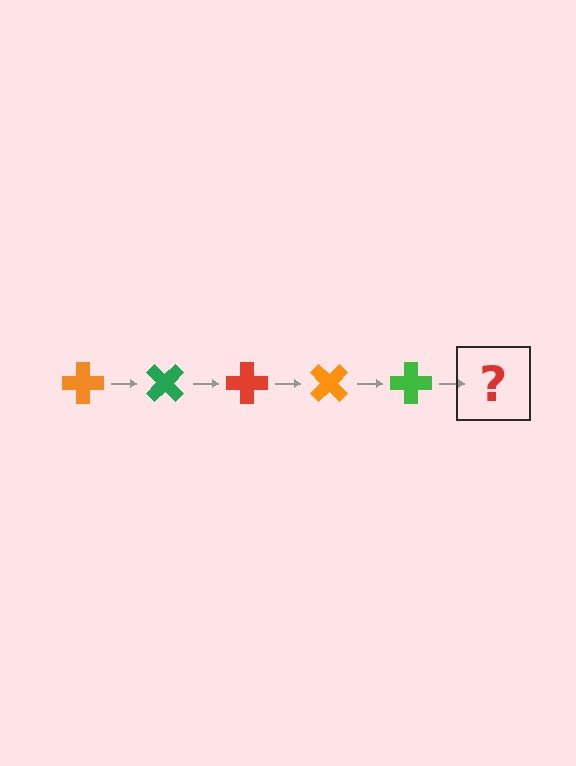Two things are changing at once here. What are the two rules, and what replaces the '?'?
The two rules are that it rotates 45 degrees each step and the color cycles through orange, green, and red. The '?' should be a red cross, rotated 225 degrees from the start.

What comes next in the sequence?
The next element should be a red cross, rotated 225 degrees from the start.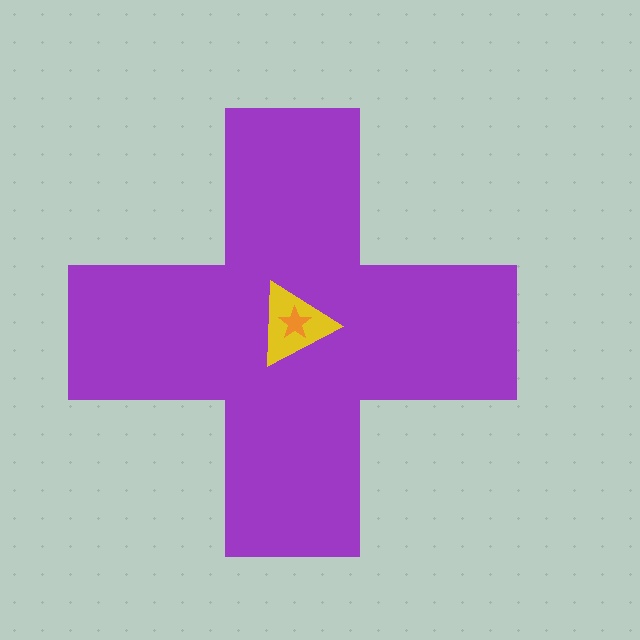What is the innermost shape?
The orange star.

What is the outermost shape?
The purple cross.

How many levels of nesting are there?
3.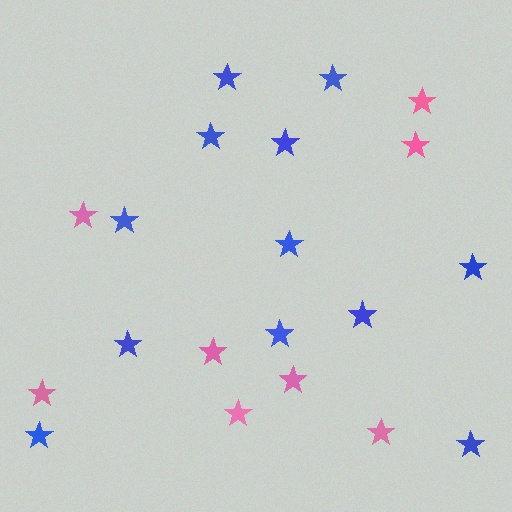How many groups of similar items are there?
There are 2 groups: one group of pink stars (8) and one group of blue stars (12).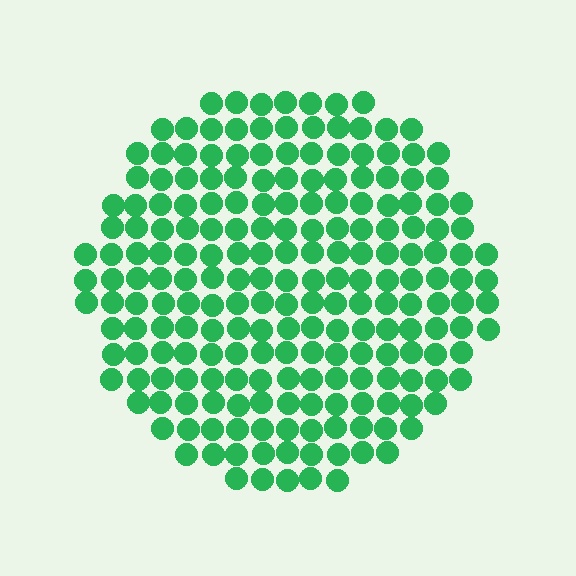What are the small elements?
The small elements are circles.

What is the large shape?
The large shape is a circle.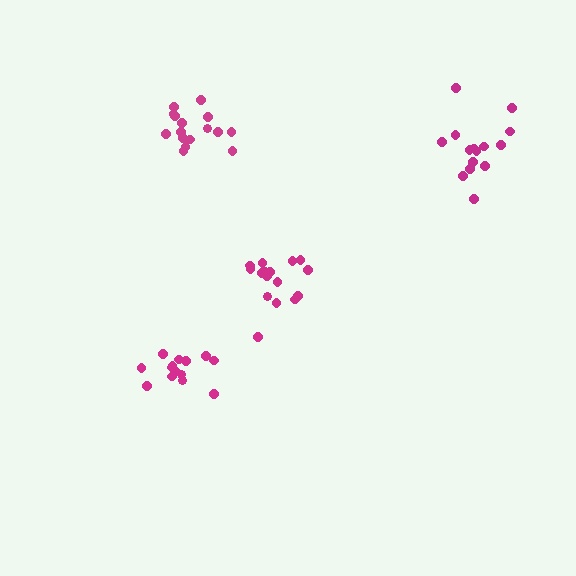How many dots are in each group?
Group 1: 16 dots, Group 2: 15 dots, Group 3: 16 dots, Group 4: 16 dots (63 total).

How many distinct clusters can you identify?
There are 4 distinct clusters.